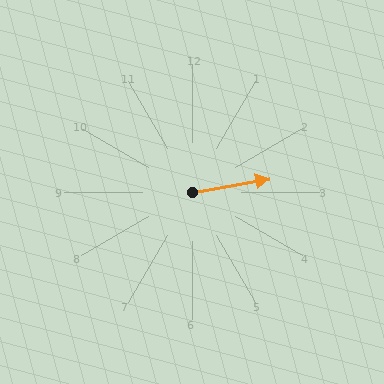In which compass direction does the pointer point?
East.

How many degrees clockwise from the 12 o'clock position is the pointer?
Approximately 80 degrees.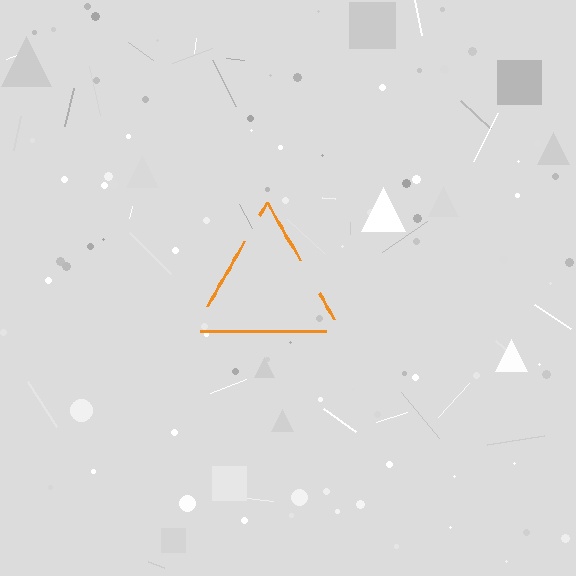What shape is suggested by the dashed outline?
The dashed outline suggests a triangle.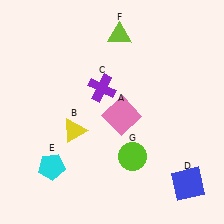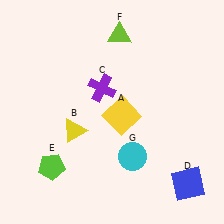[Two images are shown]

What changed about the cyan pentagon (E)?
In Image 1, E is cyan. In Image 2, it changed to lime.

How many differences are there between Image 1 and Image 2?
There are 3 differences between the two images.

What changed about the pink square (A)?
In Image 1, A is pink. In Image 2, it changed to yellow.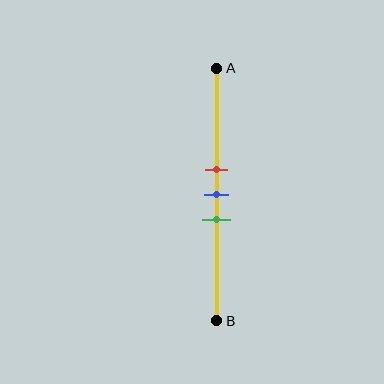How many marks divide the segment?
There are 3 marks dividing the segment.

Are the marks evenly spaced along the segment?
Yes, the marks are approximately evenly spaced.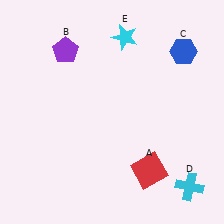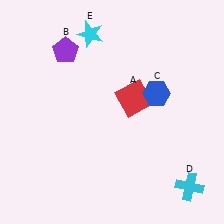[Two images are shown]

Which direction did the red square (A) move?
The red square (A) moved up.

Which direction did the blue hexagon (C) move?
The blue hexagon (C) moved down.